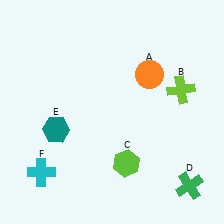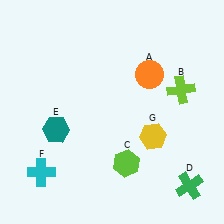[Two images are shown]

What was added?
A yellow hexagon (G) was added in Image 2.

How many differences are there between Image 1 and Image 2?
There is 1 difference between the two images.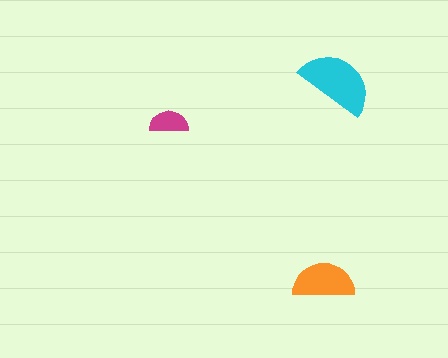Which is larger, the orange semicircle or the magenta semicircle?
The orange one.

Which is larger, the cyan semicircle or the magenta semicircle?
The cyan one.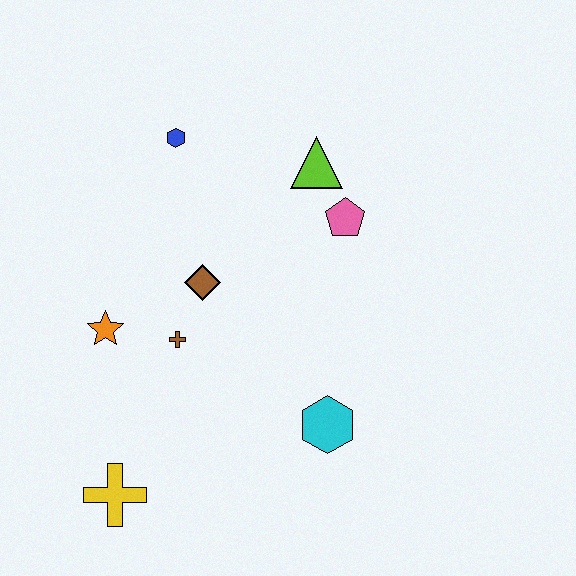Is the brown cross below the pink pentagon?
Yes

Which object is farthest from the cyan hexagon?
The blue hexagon is farthest from the cyan hexagon.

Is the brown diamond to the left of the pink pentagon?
Yes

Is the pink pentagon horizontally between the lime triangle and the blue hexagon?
No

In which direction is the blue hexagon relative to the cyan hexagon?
The blue hexagon is above the cyan hexagon.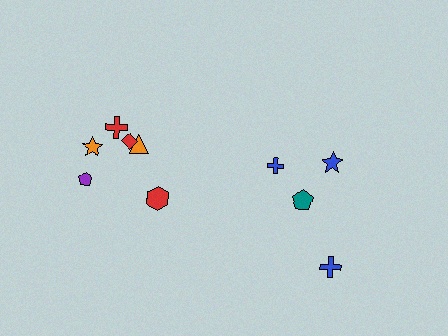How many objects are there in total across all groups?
There are 10 objects.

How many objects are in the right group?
There are 4 objects.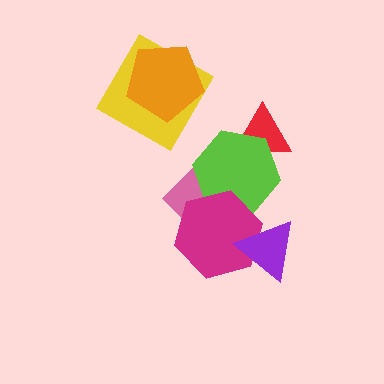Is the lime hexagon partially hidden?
Yes, it is partially covered by another shape.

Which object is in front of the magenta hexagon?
The purple triangle is in front of the magenta hexagon.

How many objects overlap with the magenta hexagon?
3 objects overlap with the magenta hexagon.